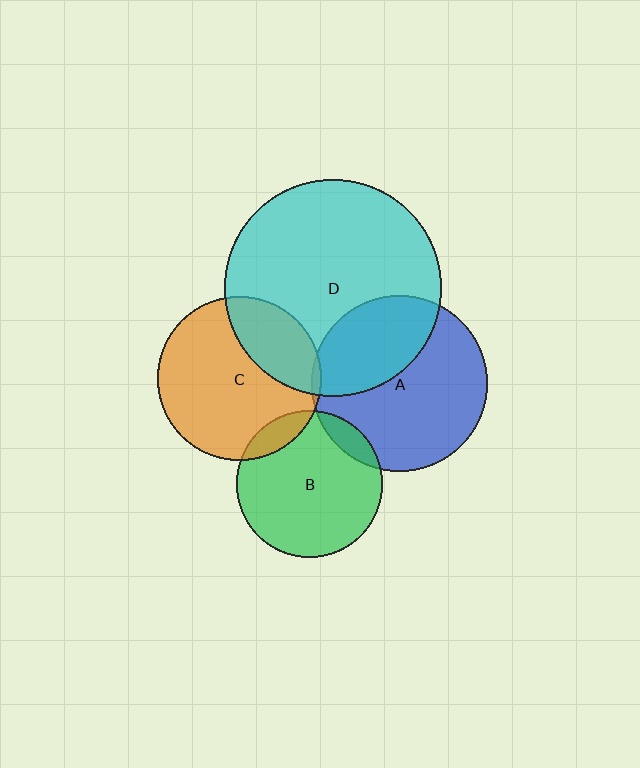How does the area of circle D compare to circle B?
Approximately 2.2 times.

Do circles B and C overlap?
Yes.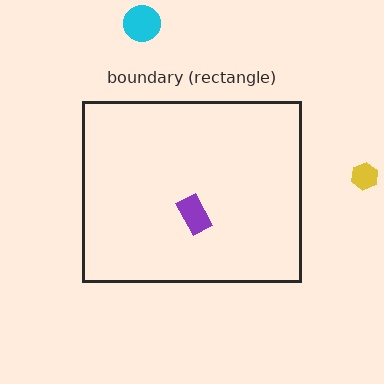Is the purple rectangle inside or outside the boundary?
Inside.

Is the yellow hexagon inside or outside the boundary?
Outside.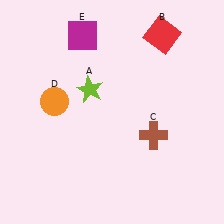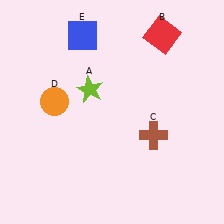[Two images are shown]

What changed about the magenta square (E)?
In Image 1, E is magenta. In Image 2, it changed to blue.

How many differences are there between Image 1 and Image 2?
There is 1 difference between the two images.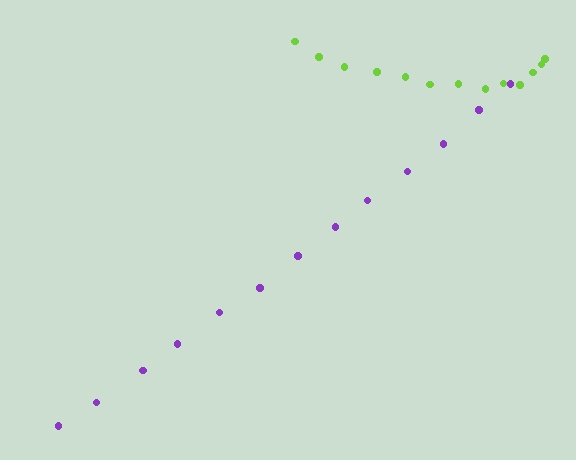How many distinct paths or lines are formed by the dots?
There are 2 distinct paths.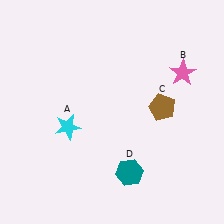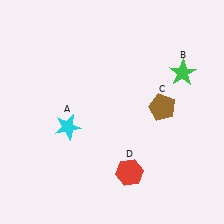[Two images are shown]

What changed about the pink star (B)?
In Image 1, B is pink. In Image 2, it changed to green.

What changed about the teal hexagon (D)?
In Image 1, D is teal. In Image 2, it changed to red.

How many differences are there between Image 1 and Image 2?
There are 2 differences between the two images.